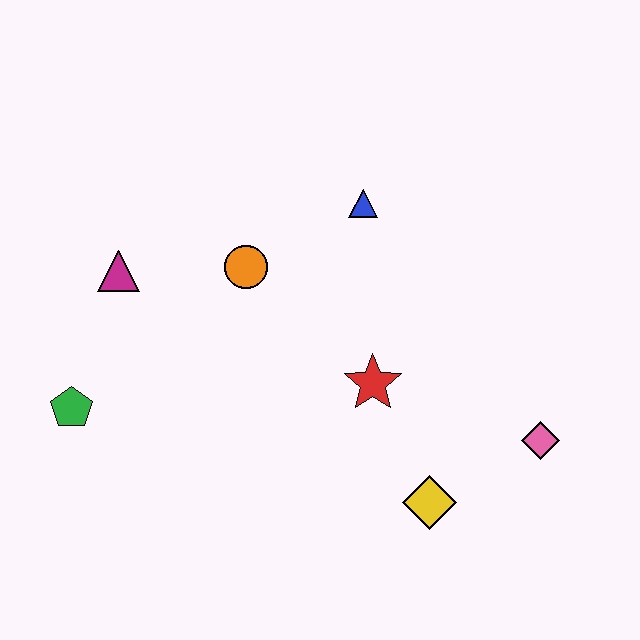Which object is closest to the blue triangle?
The orange circle is closest to the blue triangle.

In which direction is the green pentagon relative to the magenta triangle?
The green pentagon is below the magenta triangle.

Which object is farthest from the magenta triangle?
The pink diamond is farthest from the magenta triangle.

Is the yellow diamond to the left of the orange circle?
No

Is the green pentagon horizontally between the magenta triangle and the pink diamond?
No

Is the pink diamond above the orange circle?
No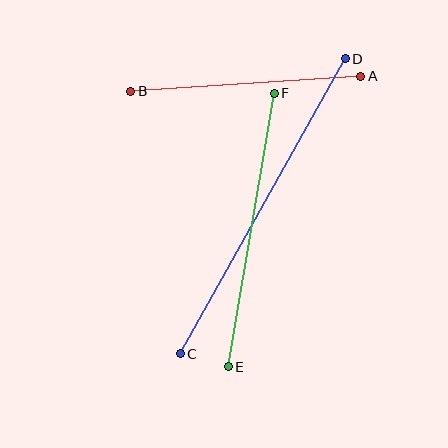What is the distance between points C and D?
The distance is approximately 338 pixels.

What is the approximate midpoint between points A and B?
The midpoint is at approximately (246, 84) pixels.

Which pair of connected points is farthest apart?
Points C and D are farthest apart.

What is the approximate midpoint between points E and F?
The midpoint is at approximately (251, 230) pixels.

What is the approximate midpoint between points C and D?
The midpoint is at approximately (263, 206) pixels.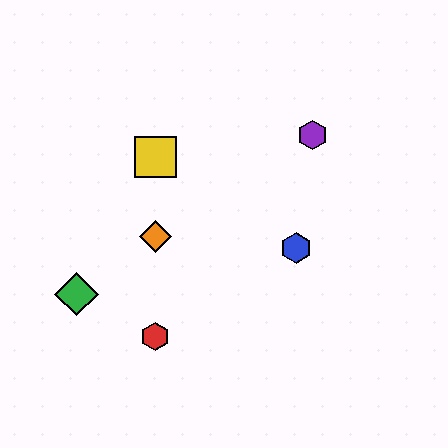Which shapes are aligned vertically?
The red hexagon, the yellow square, the orange diamond are aligned vertically.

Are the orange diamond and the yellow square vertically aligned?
Yes, both are at x≈155.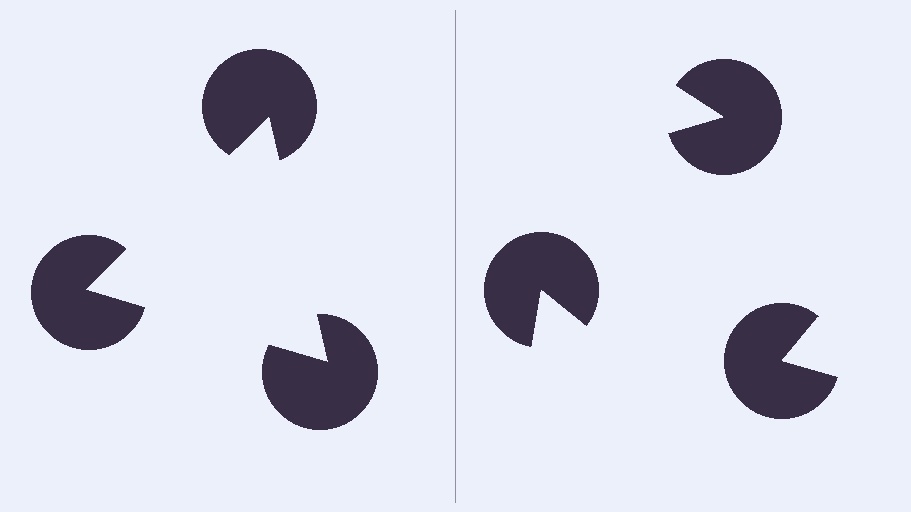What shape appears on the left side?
An illusory triangle.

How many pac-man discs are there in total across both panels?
6 — 3 on each side.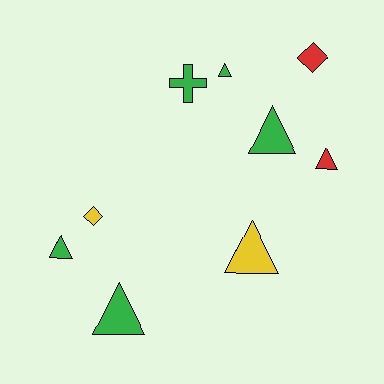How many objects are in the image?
There are 9 objects.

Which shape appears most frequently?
Triangle, with 6 objects.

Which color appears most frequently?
Green, with 5 objects.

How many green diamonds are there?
There are no green diamonds.